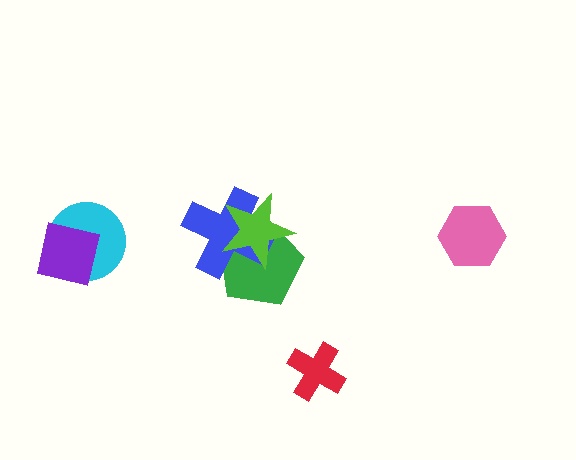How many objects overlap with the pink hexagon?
0 objects overlap with the pink hexagon.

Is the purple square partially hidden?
No, no other shape covers it.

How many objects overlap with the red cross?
0 objects overlap with the red cross.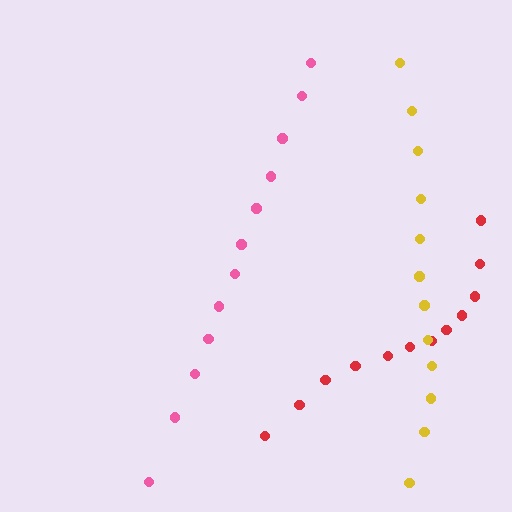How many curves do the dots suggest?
There are 3 distinct paths.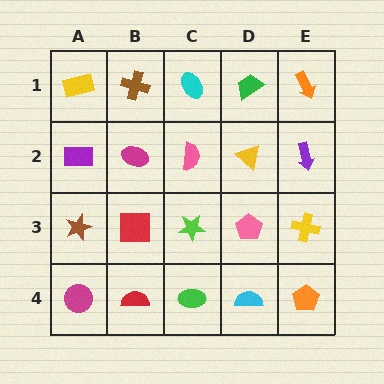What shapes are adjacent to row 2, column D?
A green trapezoid (row 1, column D), a pink pentagon (row 3, column D), a pink semicircle (row 2, column C), a purple arrow (row 2, column E).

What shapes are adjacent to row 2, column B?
A brown cross (row 1, column B), a red square (row 3, column B), a purple rectangle (row 2, column A), a pink semicircle (row 2, column C).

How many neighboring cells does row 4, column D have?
3.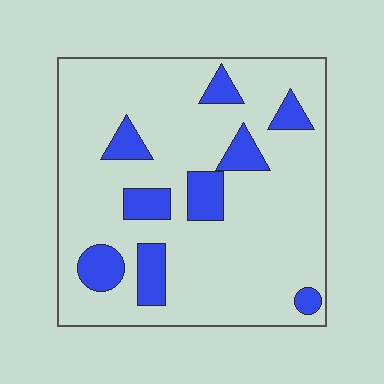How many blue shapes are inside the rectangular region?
9.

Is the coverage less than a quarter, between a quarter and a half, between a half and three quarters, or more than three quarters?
Less than a quarter.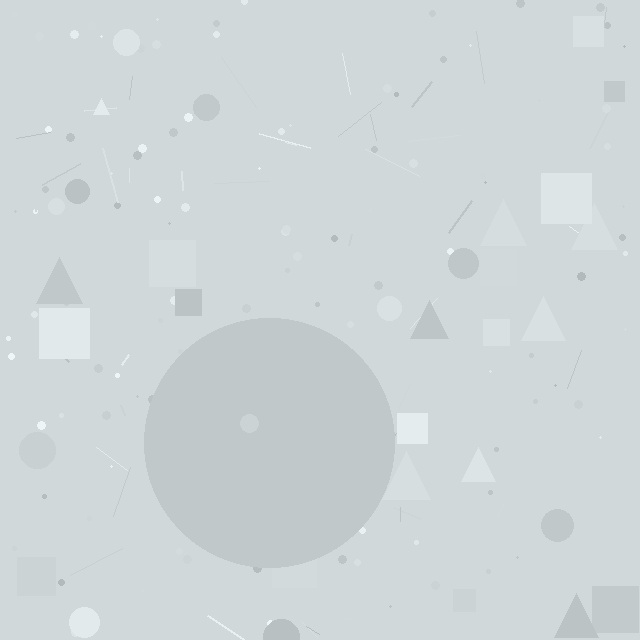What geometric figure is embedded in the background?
A circle is embedded in the background.